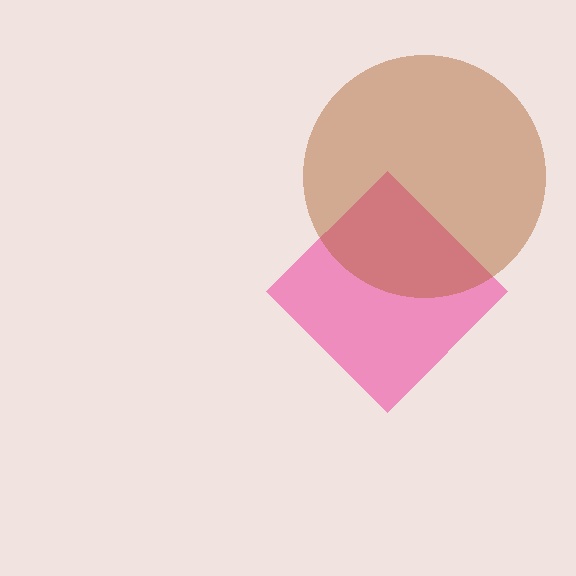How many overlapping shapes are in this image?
There are 2 overlapping shapes in the image.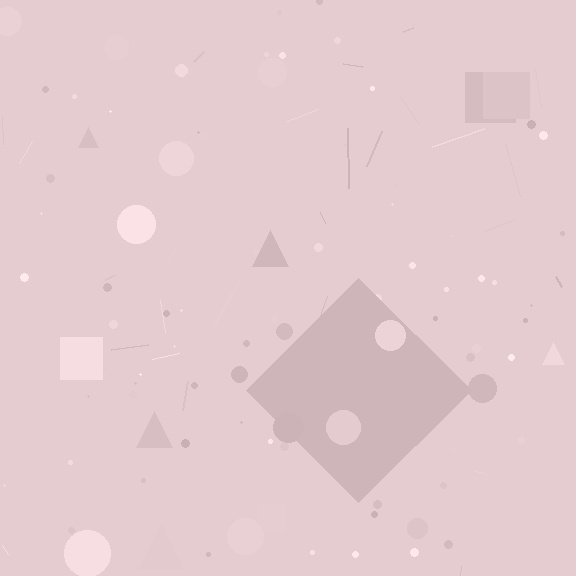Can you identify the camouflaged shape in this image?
The camouflaged shape is a diamond.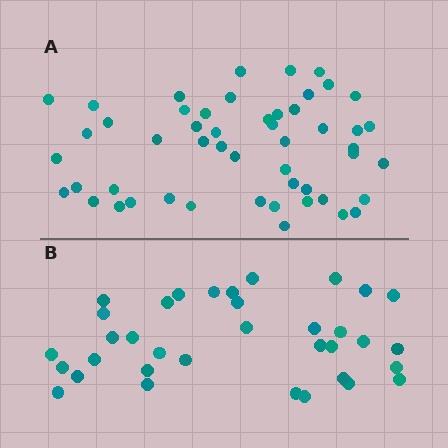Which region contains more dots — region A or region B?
Region A (the top region) has more dots.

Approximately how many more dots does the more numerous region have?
Region A has approximately 15 more dots than region B.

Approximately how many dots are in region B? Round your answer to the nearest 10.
About 40 dots. (The exact count is 35, which rounds to 40.)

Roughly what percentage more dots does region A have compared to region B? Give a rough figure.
About 45% more.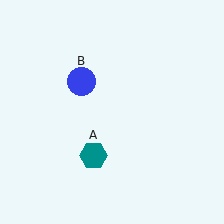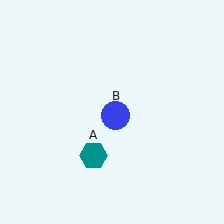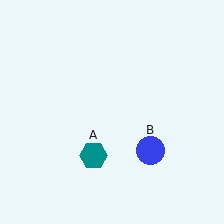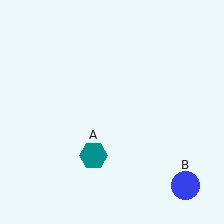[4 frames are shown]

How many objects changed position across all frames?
1 object changed position: blue circle (object B).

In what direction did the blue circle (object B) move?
The blue circle (object B) moved down and to the right.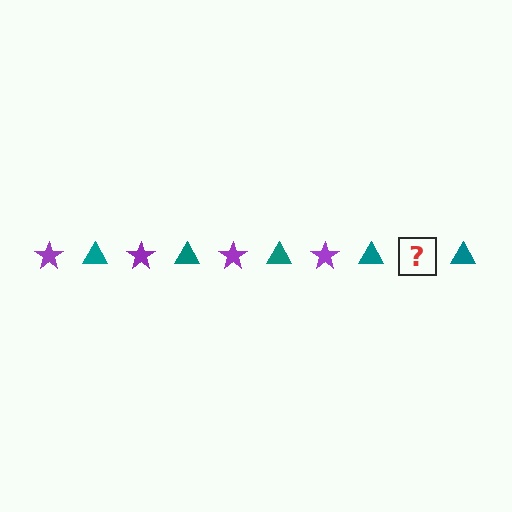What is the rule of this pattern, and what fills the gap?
The rule is that the pattern alternates between purple star and teal triangle. The gap should be filled with a purple star.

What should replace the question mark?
The question mark should be replaced with a purple star.